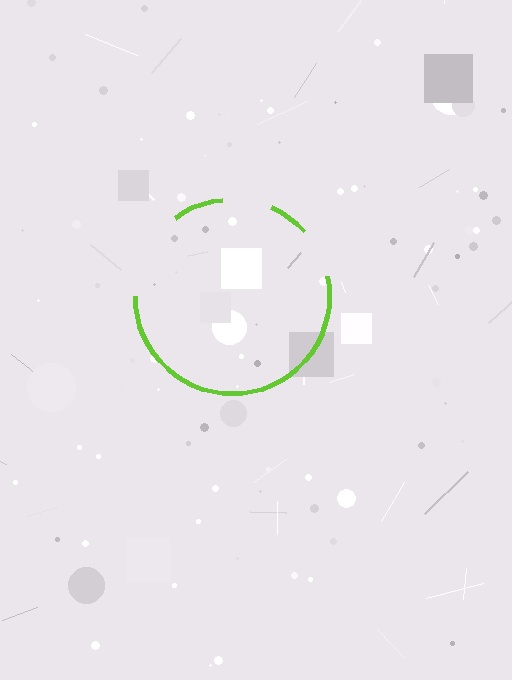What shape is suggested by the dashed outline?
The dashed outline suggests a circle.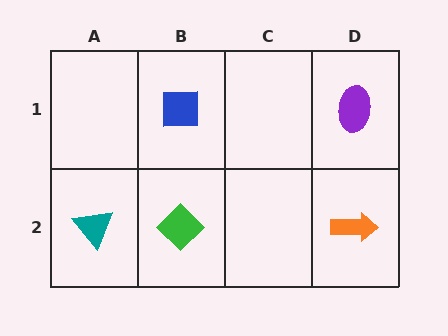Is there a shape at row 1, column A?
No, that cell is empty.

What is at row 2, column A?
A teal triangle.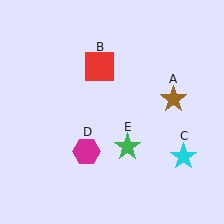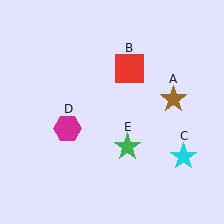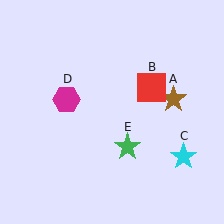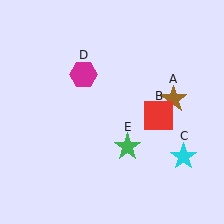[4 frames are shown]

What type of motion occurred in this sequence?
The red square (object B), magenta hexagon (object D) rotated clockwise around the center of the scene.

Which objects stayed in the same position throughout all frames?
Brown star (object A) and cyan star (object C) and green star (object E) remained stationary.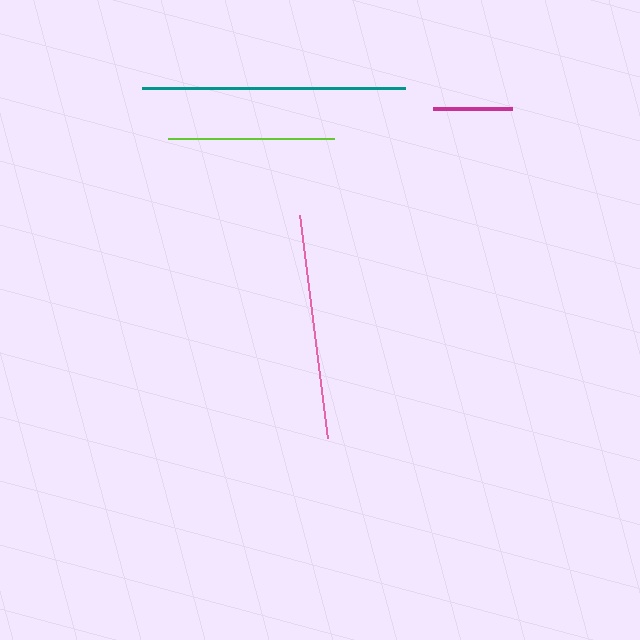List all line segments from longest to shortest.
From longest to shortest: teal, pink, lime, magenta.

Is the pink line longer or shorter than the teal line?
The teal line is longer than the pink line.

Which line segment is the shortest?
The magenta line is the shortest at approximately 79 pixels.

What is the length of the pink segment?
The pink segment is approximately 224 pixels long.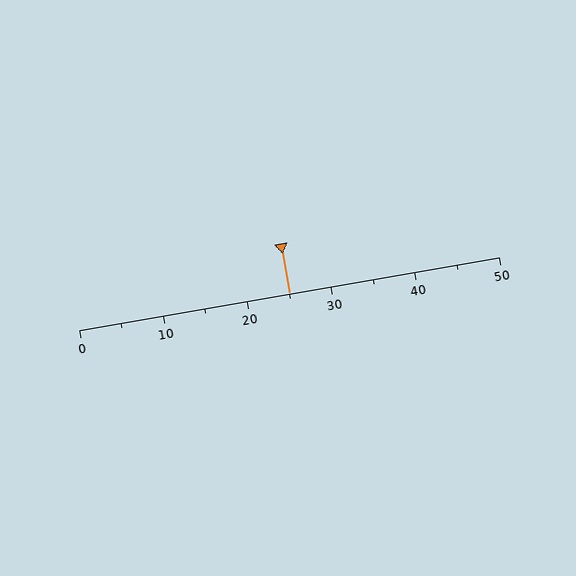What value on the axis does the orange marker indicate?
The marker indicates approximately 25.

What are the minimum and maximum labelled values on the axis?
The axis runs from 0 to 50.